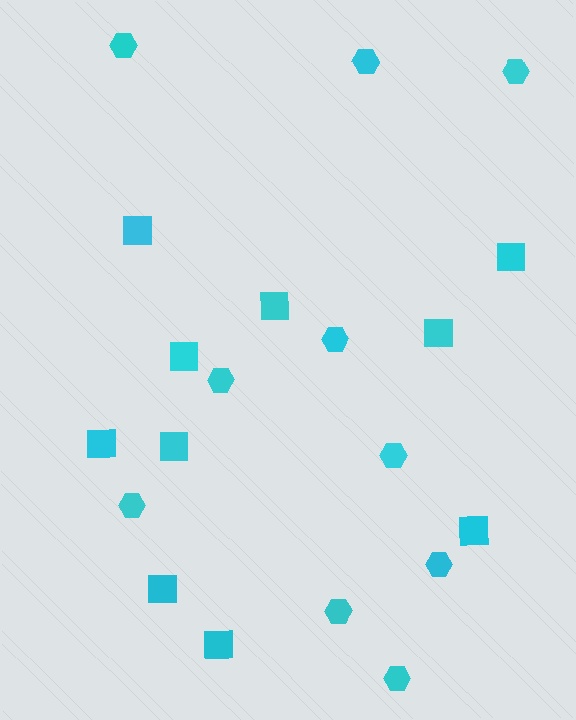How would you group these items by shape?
There are 2 groups: one group of squares (10) and one group of hexagons (10).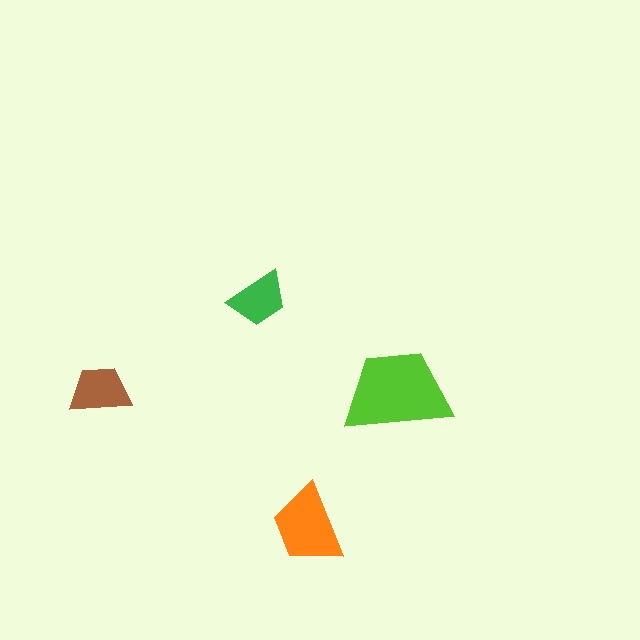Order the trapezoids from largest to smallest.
the lime one, the orange one, the brown one, the green one.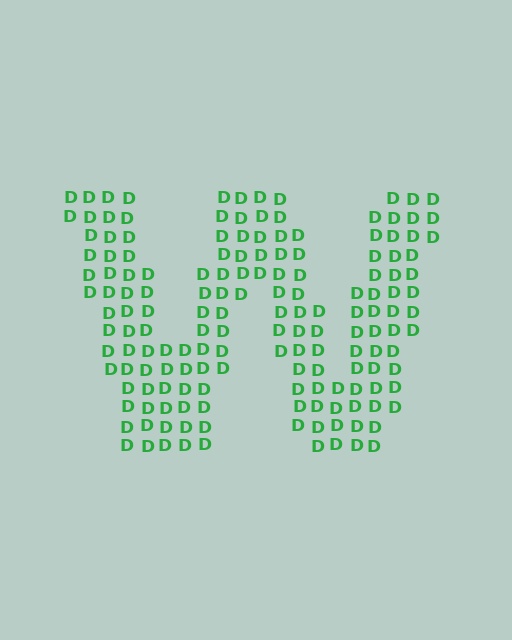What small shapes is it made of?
It is made of small letter D's.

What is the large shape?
The large shape is the letter W.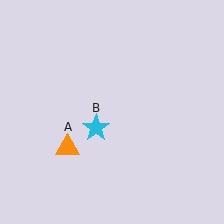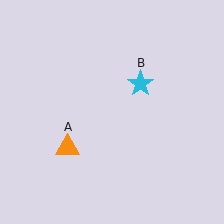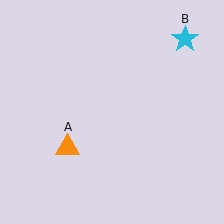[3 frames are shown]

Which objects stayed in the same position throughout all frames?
Orange triangle (object A) remained stationary.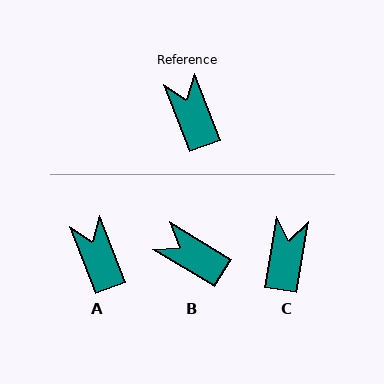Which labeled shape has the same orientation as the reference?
A.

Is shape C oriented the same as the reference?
No, it is off by about 30 degrees.